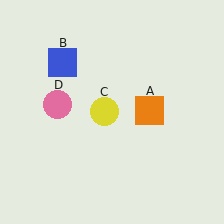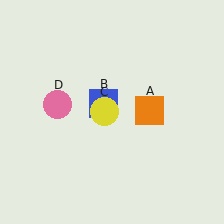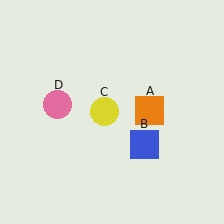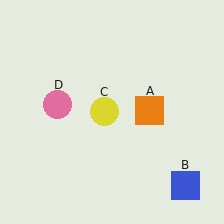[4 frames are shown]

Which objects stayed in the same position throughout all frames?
Orange square (object A) and yellow circle (object C) and pink circle (object D) remained stationary.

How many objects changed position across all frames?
1 object changed position: blue square (object B).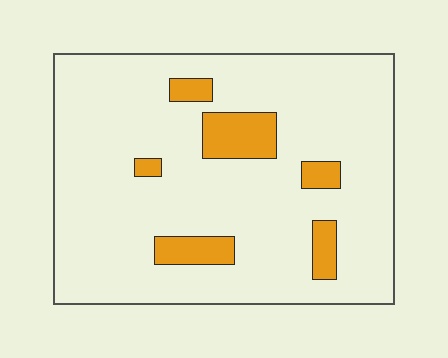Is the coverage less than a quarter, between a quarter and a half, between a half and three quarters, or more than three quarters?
Less than a quarter.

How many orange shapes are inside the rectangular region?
6.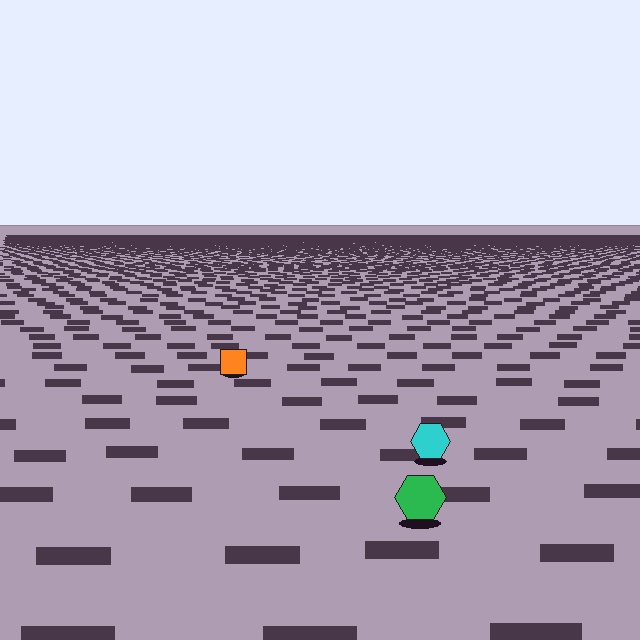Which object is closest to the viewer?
The green hexagon is closest. The texture marks near it are larger and more spread out.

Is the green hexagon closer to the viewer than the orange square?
Yes. The green hexagon is closer — you can tell from the texture gradient: the ground texture is coarser near it.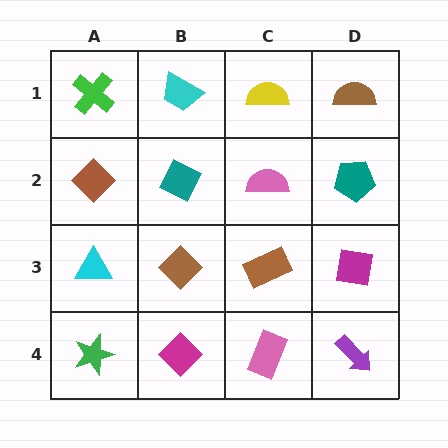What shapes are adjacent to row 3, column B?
A teal diamond (row 2, column B), a magenta diamond (row 4, column B), a cyan triangle (row 3, column A), a brown rectangle (row 3, column C).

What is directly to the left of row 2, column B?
A brown diamond.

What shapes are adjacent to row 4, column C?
A brown rectangle (row 3, column C), a magenta diamond (row 4, column B), a purple arrow (row 4, column D).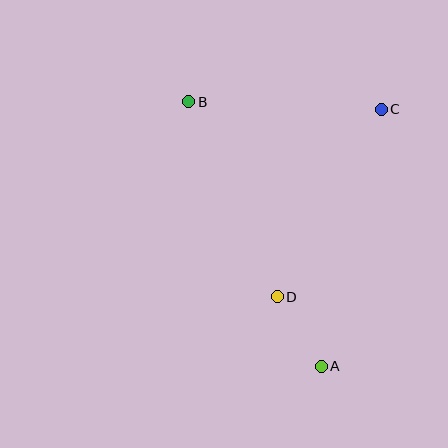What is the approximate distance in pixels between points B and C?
The distance between B and C is approximately 192 pixels.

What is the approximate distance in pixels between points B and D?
The distance between B and D is approximately 214 pixels.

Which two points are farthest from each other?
Points A and B are farthest from each other.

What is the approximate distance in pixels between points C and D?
The distance between C and D is approximately 214 pixels.